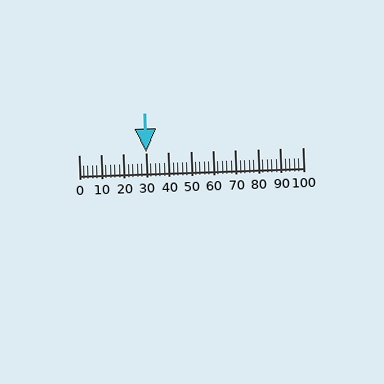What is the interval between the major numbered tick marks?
The major tick marks are spaced 10 units apart.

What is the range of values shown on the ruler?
The ruler shows values from 0 to 100.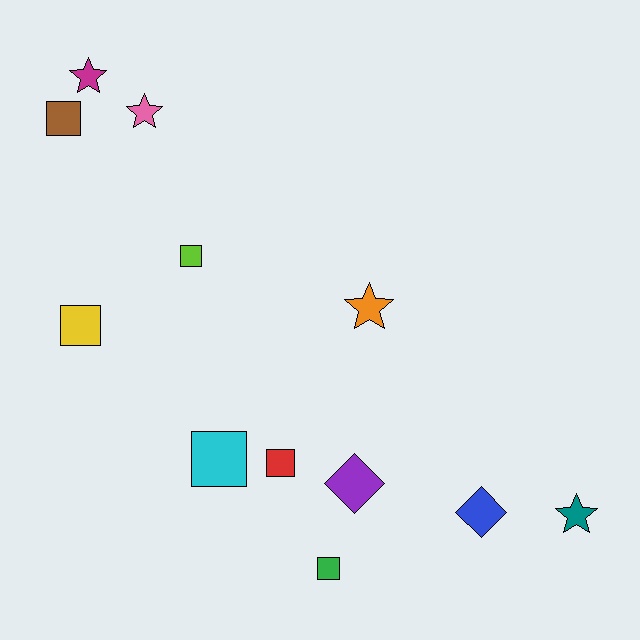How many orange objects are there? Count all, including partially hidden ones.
There is 1 orange object.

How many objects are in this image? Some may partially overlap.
There are 12 objects.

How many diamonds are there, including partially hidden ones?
There are 2 diamonds.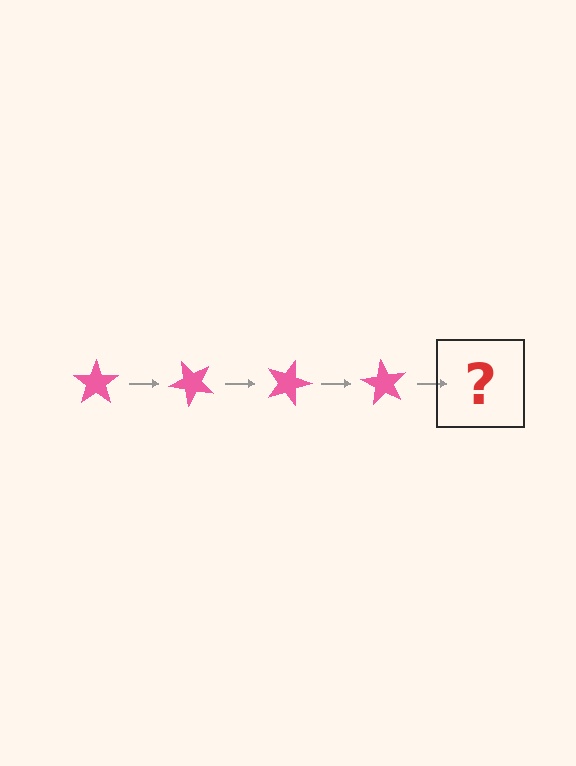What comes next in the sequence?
The next element should be a pink star rotated 180 degrees.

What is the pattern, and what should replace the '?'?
The pattern is that the star rotates 45 degrees each step. The '?' should be a pink star rotated 180 degrees.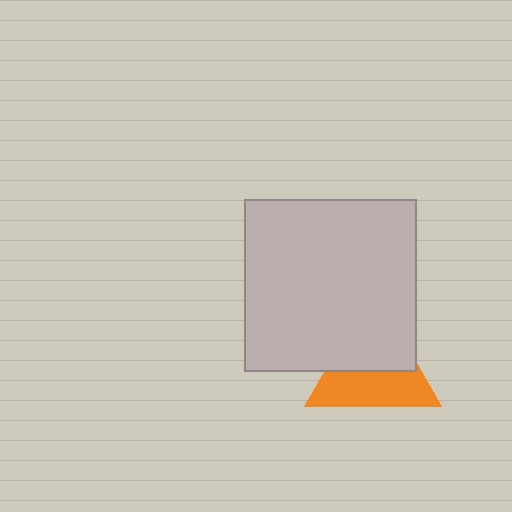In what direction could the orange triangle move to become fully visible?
The orange triangle could move down. That would shift it out from behind the light gray square entirely.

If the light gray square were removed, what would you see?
You would see the complete orange triangle.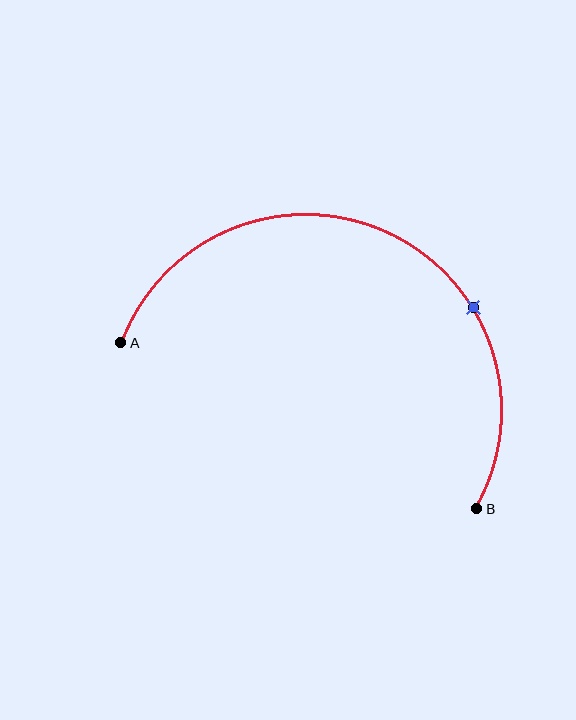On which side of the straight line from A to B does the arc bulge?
The arc bulges above the straight line connecting A and B.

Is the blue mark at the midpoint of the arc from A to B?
No. The blue mark lies on the arc but is closer to endpoint B. The arc midpoint would be at the point on the curve equidistant along the arc from both A and B.